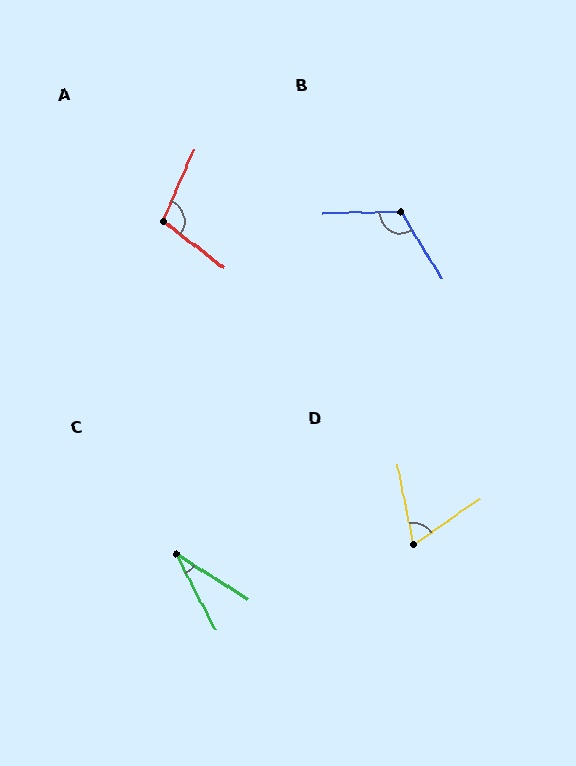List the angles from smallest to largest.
C (31°), D (66°), A (104°), B (120°).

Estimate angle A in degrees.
Approximately 104 degrees.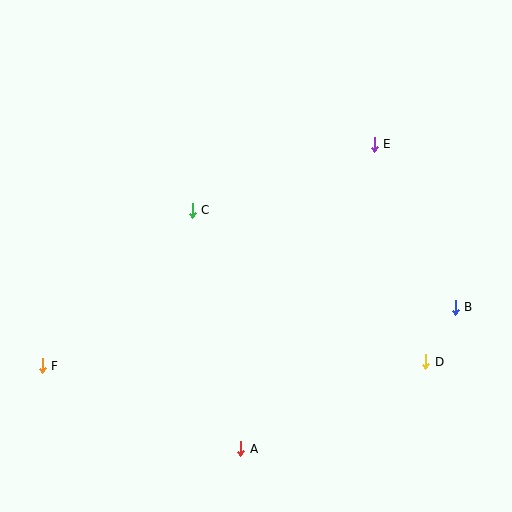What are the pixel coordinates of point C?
Point C is at (192, 210).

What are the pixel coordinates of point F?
Point F is at (42, 366).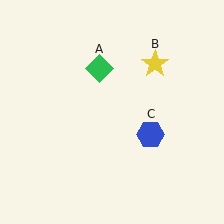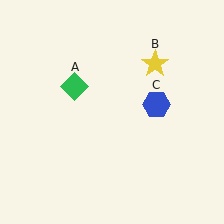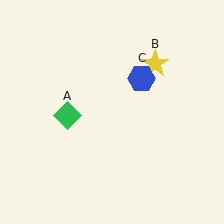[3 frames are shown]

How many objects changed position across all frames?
2 objects changed position: green diamond (object A), blue hexagon (object C).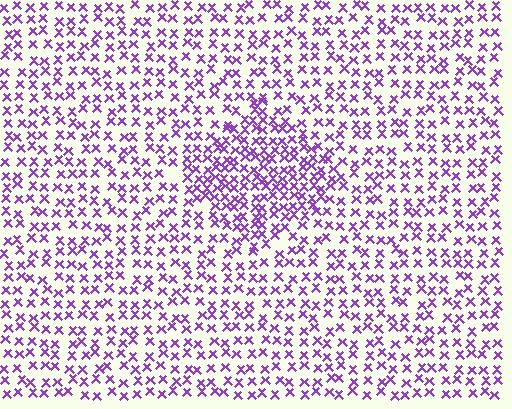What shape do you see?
I see a diamond.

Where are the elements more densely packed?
The elements are more densely packed inside the diamond boundary.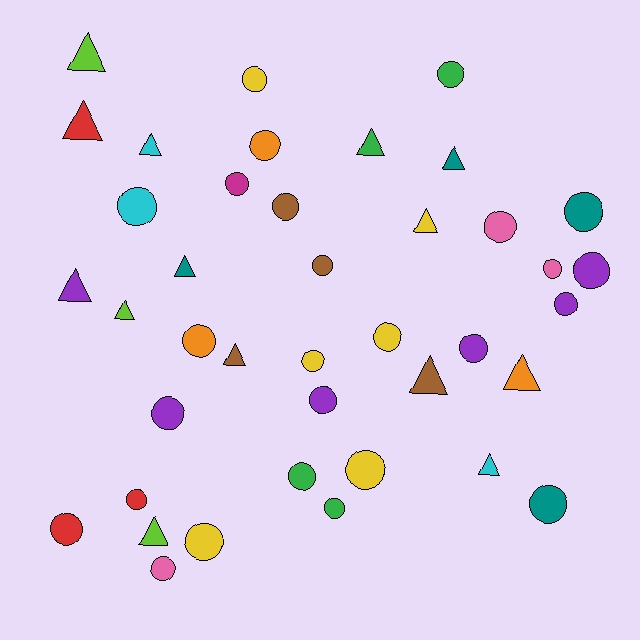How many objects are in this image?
There are 40 objects.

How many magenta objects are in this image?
There is 1 magenta object.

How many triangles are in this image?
There are 14 triangles.